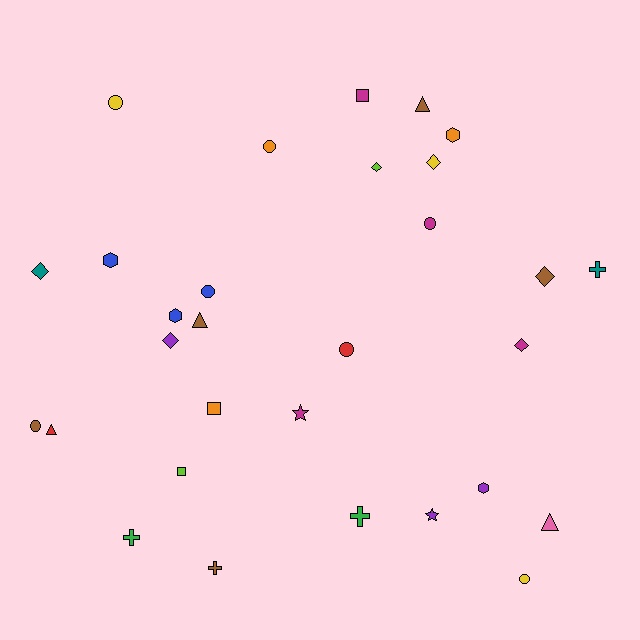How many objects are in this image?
There are 30 objects.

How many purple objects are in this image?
There are 3 purple objects.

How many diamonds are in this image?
There are 6 diamonds.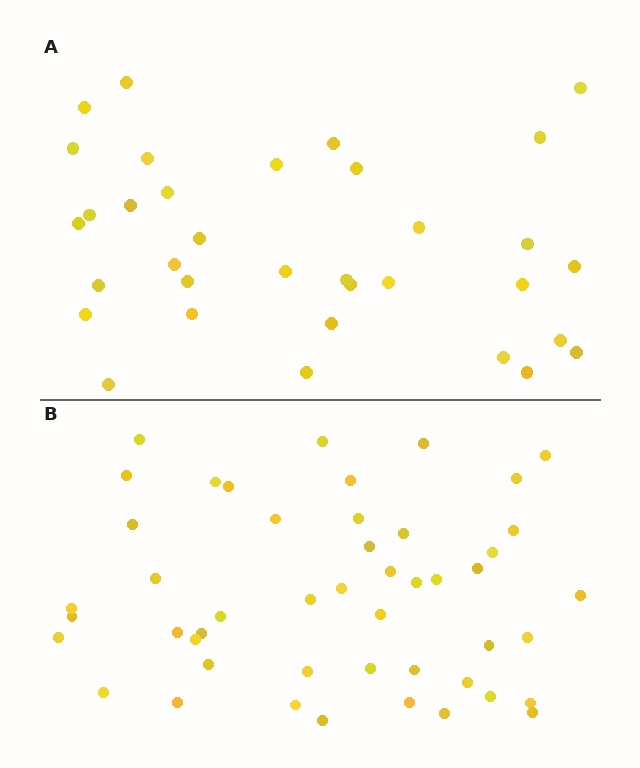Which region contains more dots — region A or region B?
Region B (the bottom region) has more dots.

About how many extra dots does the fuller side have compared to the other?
Region B has approximately 15 more dots than region A.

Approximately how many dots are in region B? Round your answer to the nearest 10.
About 50 dots. (The exact count is 48, which rounds to 50.)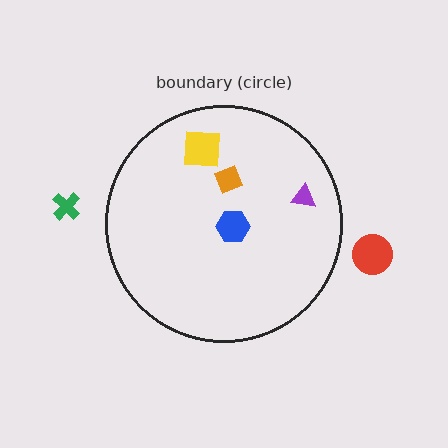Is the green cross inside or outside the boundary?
Outside.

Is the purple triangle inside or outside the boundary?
Inside.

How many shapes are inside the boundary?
4 inside, 2 outside.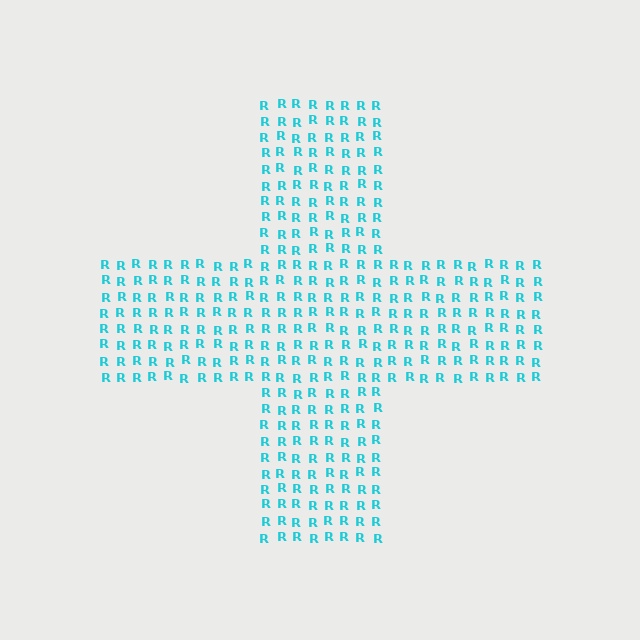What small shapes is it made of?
It is made of small letter R's.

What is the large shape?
The large shape is a cross.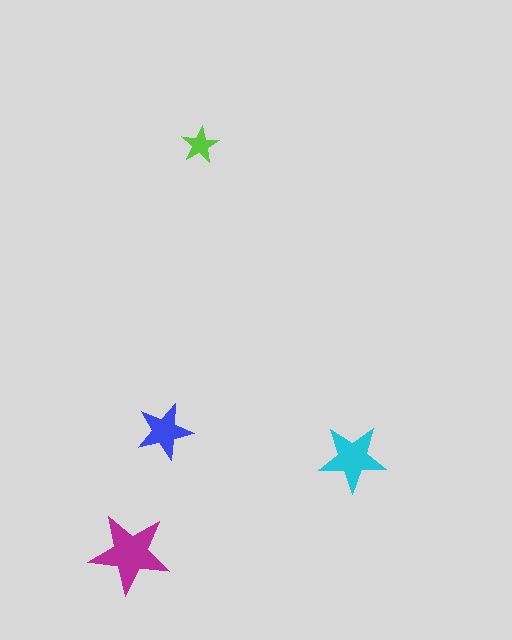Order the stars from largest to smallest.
the magenta one, the cyan one, the blue one, the lime one.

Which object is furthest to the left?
The magenta star is leftmost.